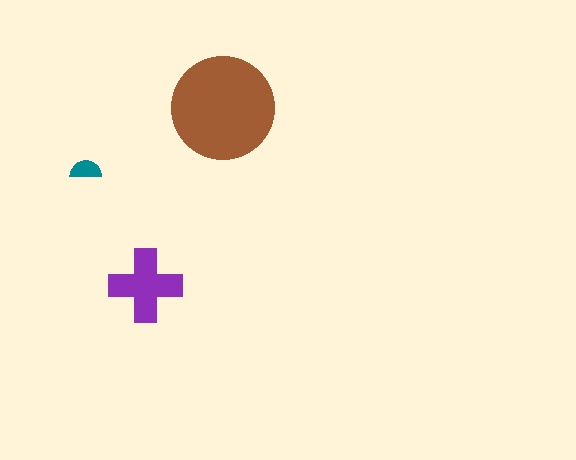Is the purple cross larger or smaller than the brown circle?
Smaller.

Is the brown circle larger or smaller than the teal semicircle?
Larger.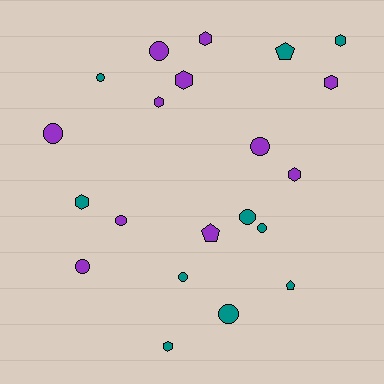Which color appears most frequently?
Purple, with 11 objects.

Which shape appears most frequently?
Circle, with 10 objects.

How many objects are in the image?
There are 21 objects.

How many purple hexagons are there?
There are 5 purple hexagons.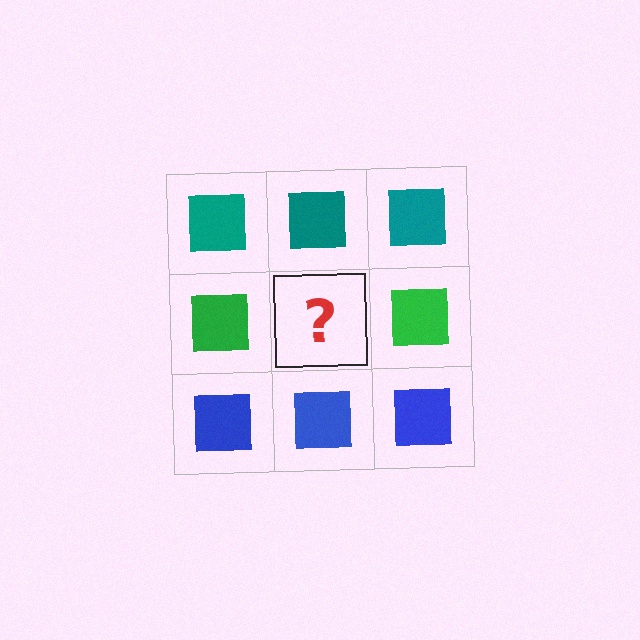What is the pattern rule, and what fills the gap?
The rule is that each row has a consistent color. The gap should be filled with a green square.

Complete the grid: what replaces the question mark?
The question mark should be replaced with a green square.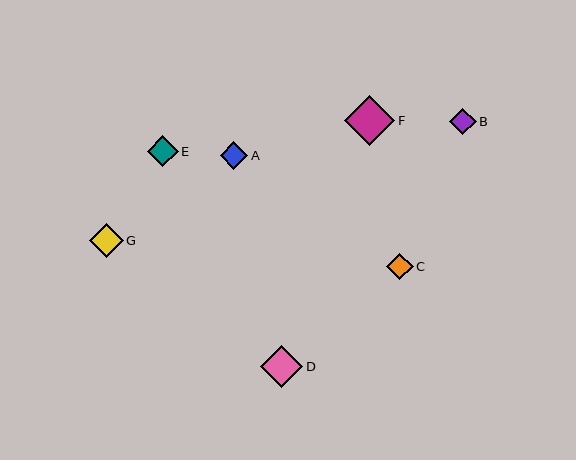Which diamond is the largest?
Diamond F is the largest with a size of approximately 51 pixels.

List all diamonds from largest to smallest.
From largest to smallest: F, D, G, E, A, C, B.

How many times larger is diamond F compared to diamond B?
Diamond F is approximately 1.9 times the size of diamond B.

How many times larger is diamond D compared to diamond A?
Diamond D is approximately 1.5 times the size of diamond A.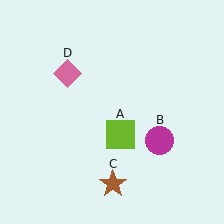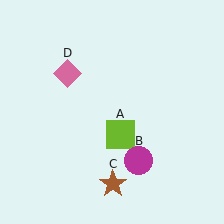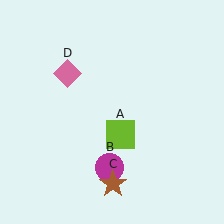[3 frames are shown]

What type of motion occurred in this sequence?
The magenta circle (object B) rotated clockwise around the center of the scene.